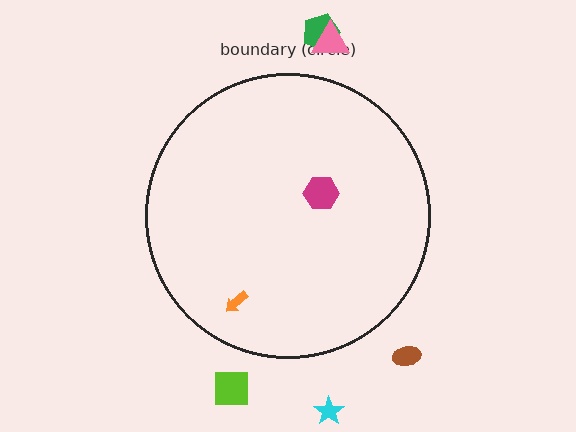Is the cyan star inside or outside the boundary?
Outside.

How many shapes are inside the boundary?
2 inside, 5 outside.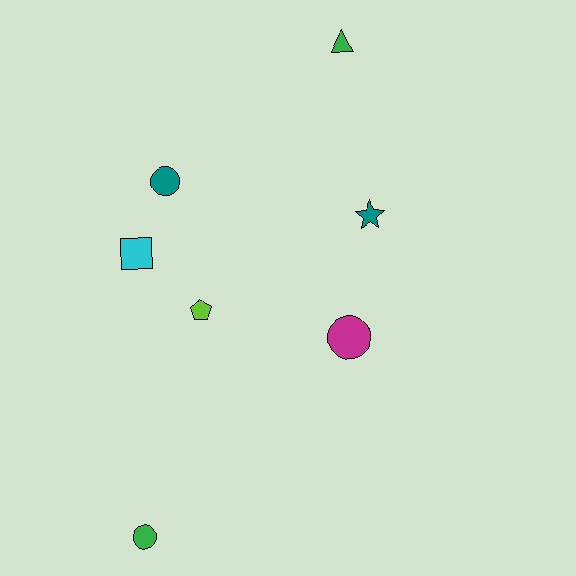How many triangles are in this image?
There is 1 triangle.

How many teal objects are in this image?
There are 2 teal objects.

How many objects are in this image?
There are 7 objects.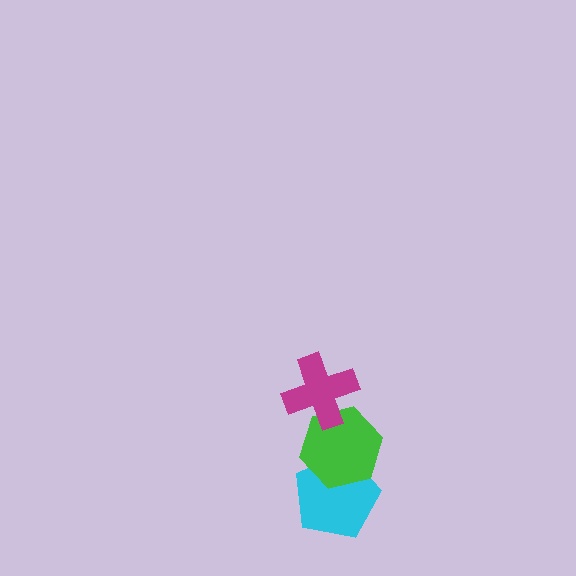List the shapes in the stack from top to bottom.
From top to bottom: the magenta cross, the green hexagon, the cyan pentagon.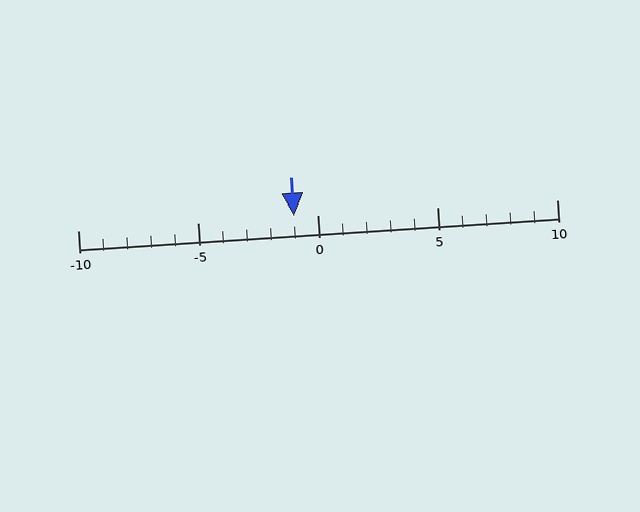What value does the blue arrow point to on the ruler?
The blue arrow points to approximately -1.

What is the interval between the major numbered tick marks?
The major tick marks are spaced 5 units apart.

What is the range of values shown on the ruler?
The ruler shows values from -10 to 10.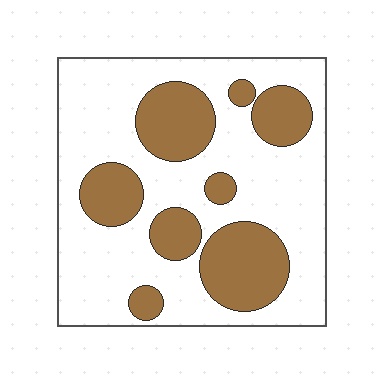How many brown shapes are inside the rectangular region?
8.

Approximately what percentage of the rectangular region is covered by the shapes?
Approximately 30%.